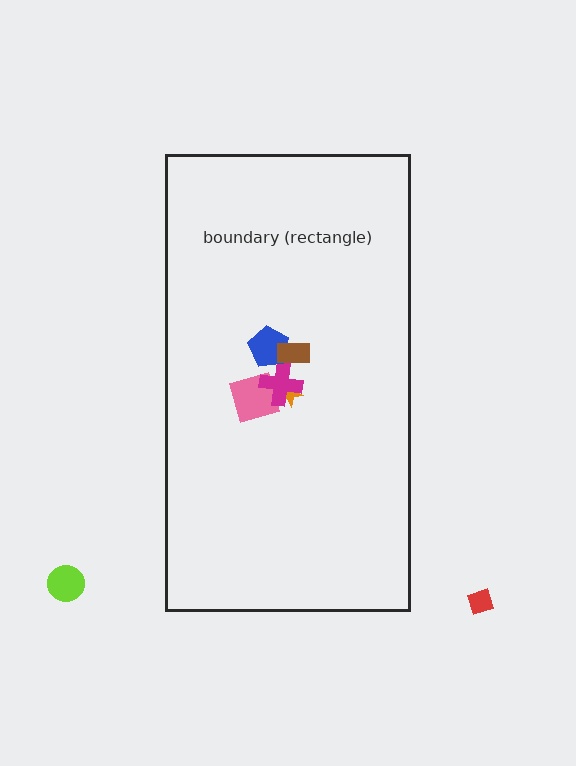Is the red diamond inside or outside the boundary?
Outside.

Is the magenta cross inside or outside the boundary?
Inside.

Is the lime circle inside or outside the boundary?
Outside.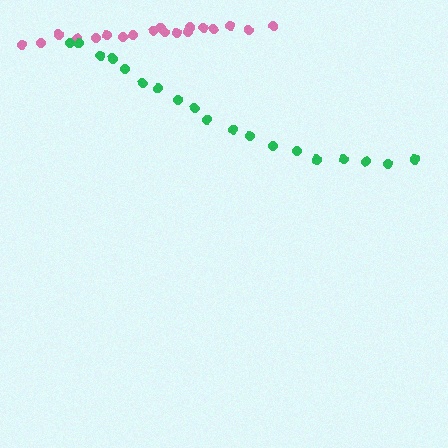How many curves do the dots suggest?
There are 2 distinct paths.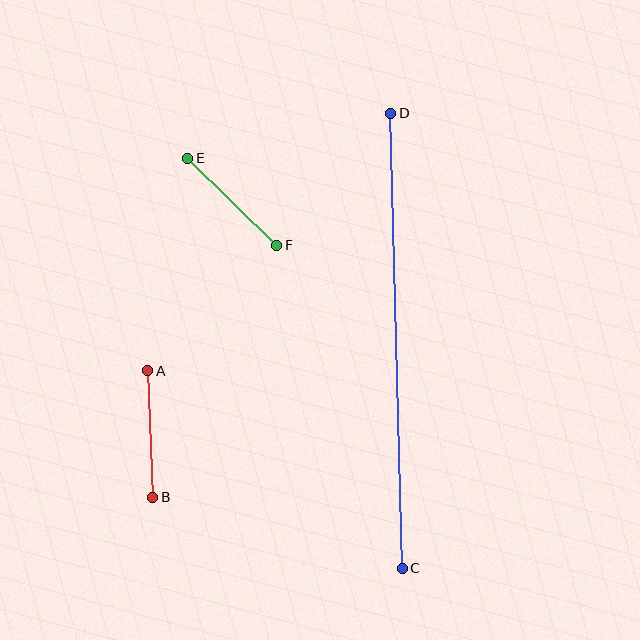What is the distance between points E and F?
The distance is approximately 124 pixels.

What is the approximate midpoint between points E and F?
The midpoint is at approximately (232, 202) pixels.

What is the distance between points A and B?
The distance is approximately 127 pixels.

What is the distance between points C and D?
The distance is approximately 455 pixels.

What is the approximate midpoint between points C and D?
The midpoint is at approximately (397, 341) pixels.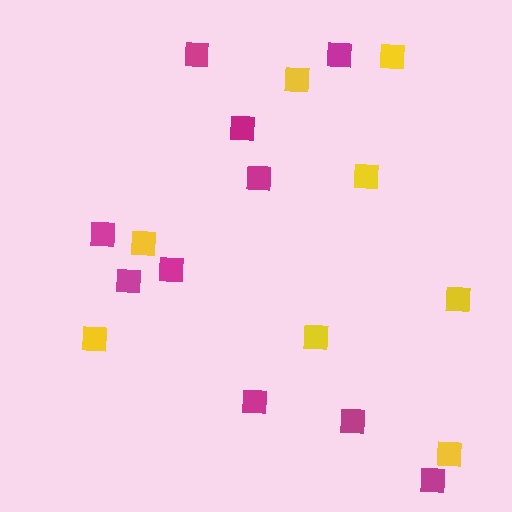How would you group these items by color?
There are 2 groups: one group of yellow squares (8) and one group of magenta squares (10).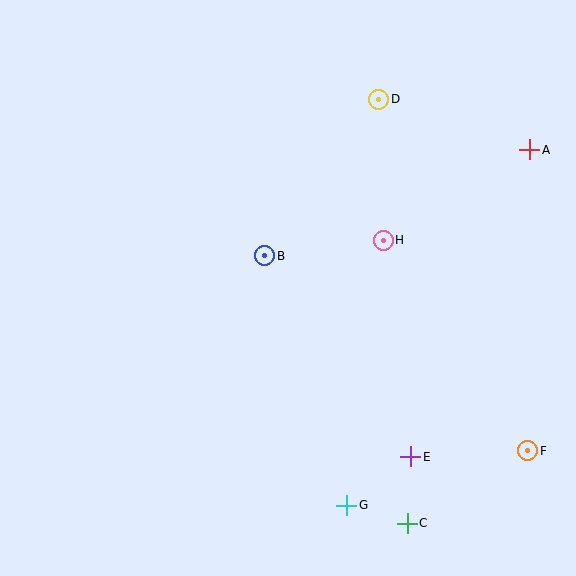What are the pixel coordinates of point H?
Point H is at (383, 240).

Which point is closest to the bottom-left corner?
Point G is closest to the bottom-left corner.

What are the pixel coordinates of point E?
Point E is at (411, 457).